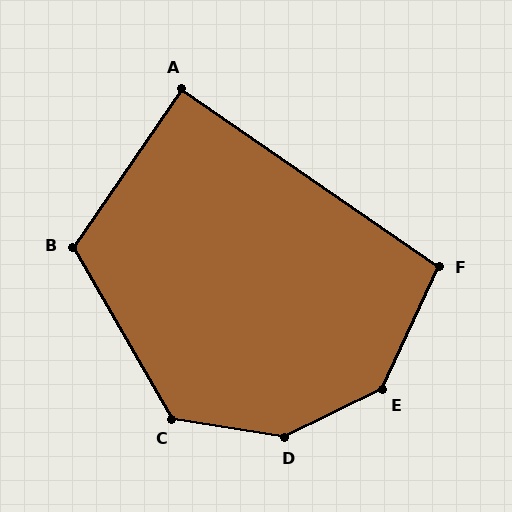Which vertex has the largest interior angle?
D, at approximately 145 degrees.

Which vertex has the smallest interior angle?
A, at approximately 90 degrees.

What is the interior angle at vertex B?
Approximately 116 degrees (obtuse).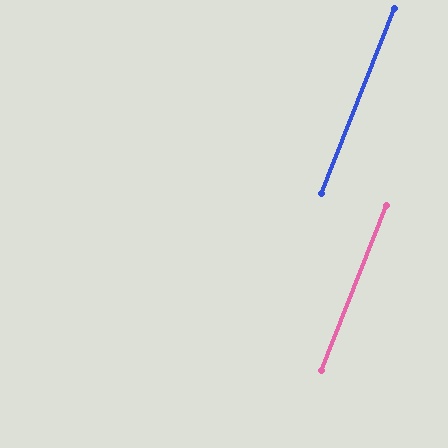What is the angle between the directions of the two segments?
Approximately 0 degrees.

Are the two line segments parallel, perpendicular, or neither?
Parallel — their directions differ by only 0.1°.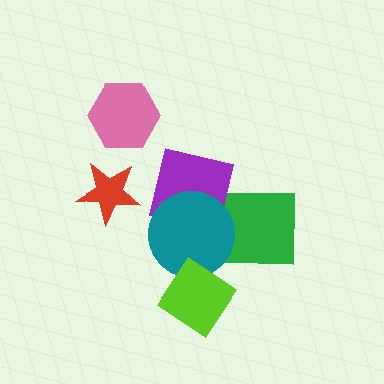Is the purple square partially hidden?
Yes, it is partially covered by another shape.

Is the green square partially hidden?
Yes, it is partially covered by another shape.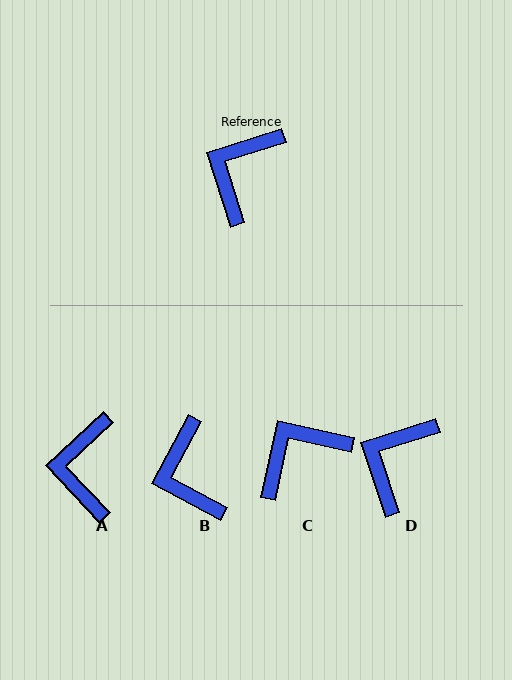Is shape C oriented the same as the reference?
No, it is off by about 30 degrees.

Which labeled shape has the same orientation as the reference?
D.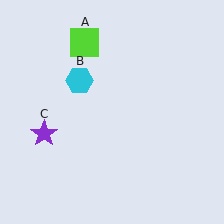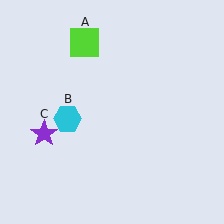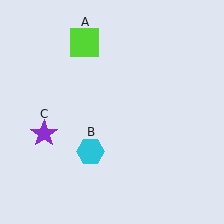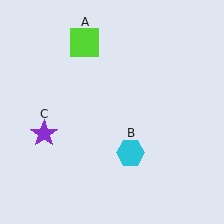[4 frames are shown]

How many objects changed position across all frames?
1 object changed position: cyan hexagon (object B).